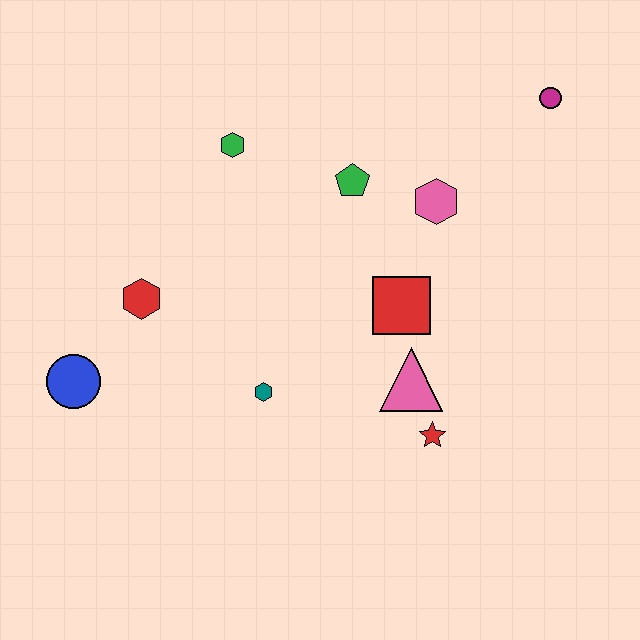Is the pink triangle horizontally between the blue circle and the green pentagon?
No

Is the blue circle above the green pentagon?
No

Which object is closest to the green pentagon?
The pink hexagon is closest to the green pentagon.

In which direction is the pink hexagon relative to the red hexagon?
The pink hexagon is to the right of the red hexagon.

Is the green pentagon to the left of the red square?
Yes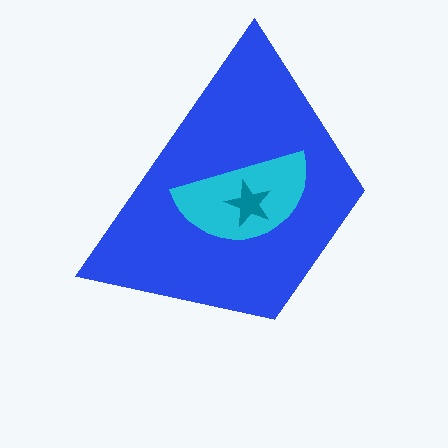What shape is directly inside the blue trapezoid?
The cyan semicircle.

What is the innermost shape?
The teal star.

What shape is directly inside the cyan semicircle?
The teal star.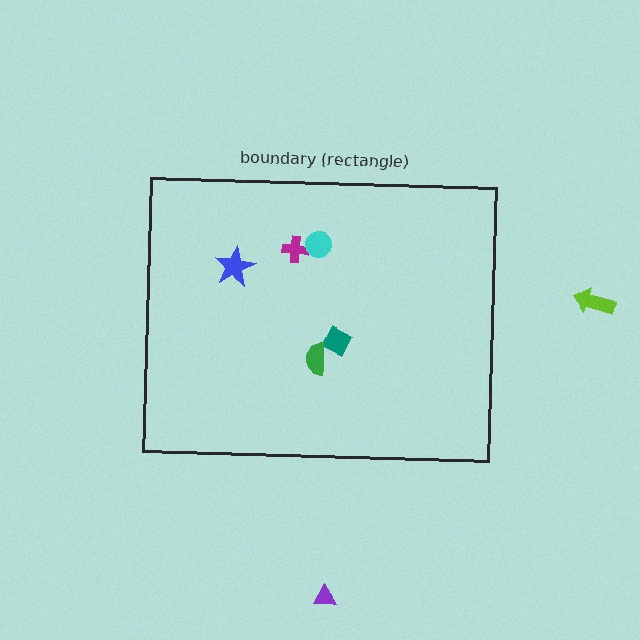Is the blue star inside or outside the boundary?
Inside.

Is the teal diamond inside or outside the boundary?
Inside.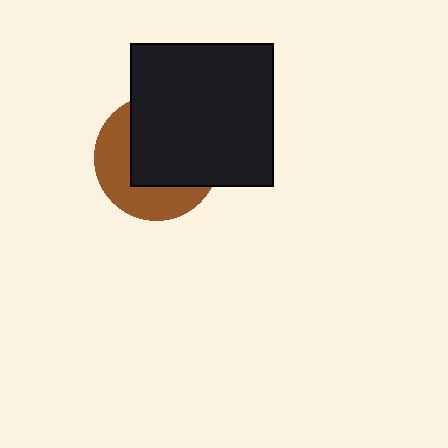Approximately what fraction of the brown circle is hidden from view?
Roughly 59% of the brown circle is hidden behind the black square.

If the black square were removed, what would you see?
You would see the complete brown circle.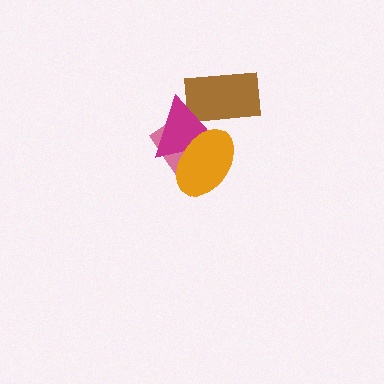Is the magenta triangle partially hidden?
Yes, it is partially covered by another shape.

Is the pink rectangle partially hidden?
Yes, it is partially covered by another shape.